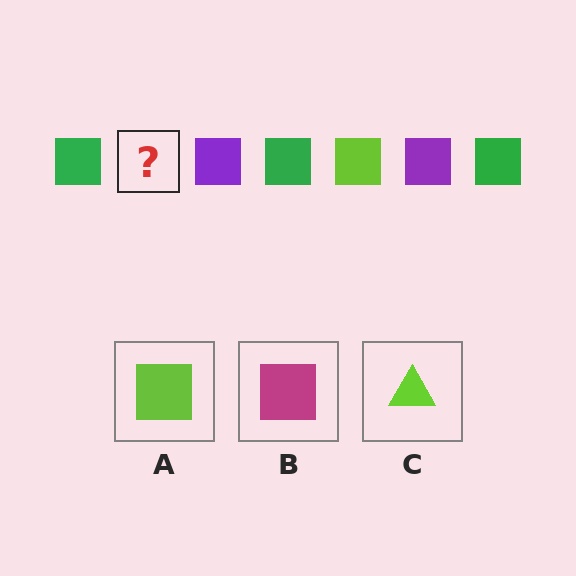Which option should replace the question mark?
Option A.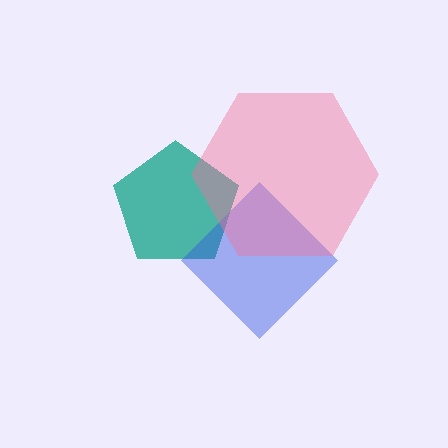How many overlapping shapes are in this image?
There are 3 overlapping shapes in the image.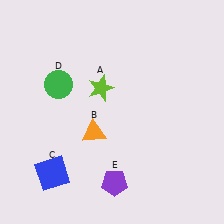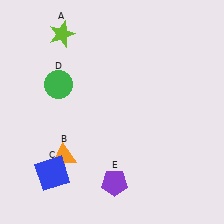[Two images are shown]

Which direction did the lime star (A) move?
The lime star (A) moved up.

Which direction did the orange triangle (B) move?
The orange triangle (B) moved left.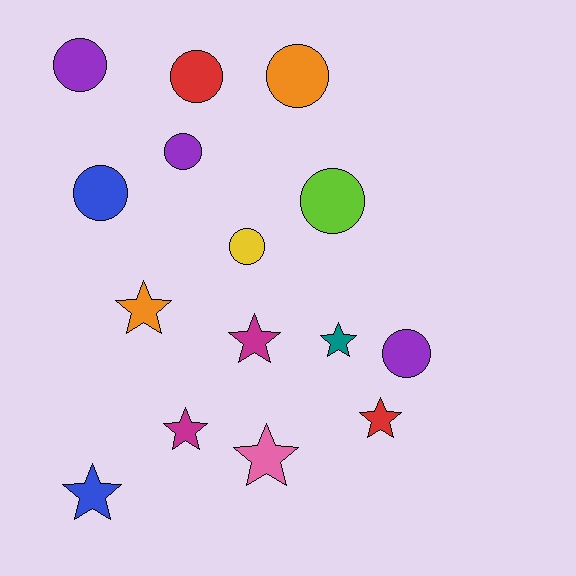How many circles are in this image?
There are 8 circles.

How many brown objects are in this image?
There are no brown objects.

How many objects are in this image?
There are 15 objects.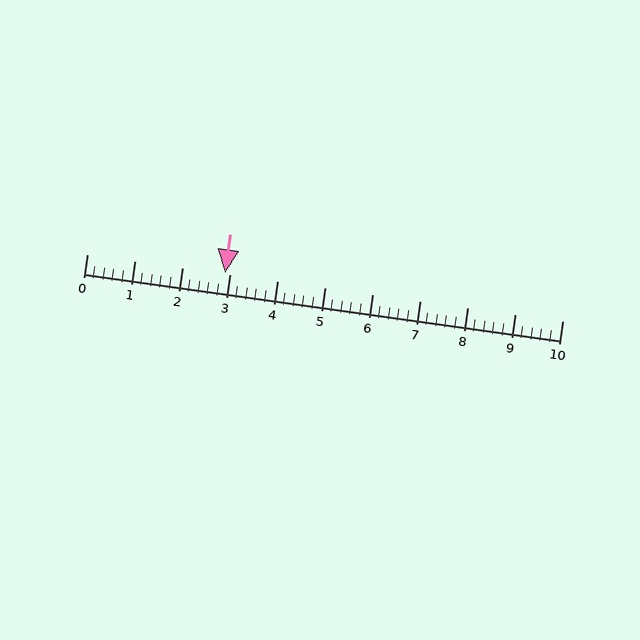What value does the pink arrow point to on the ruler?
The pink arrow points to approximately 2.9.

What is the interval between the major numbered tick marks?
The major tick marks are spaced 1 units apart.